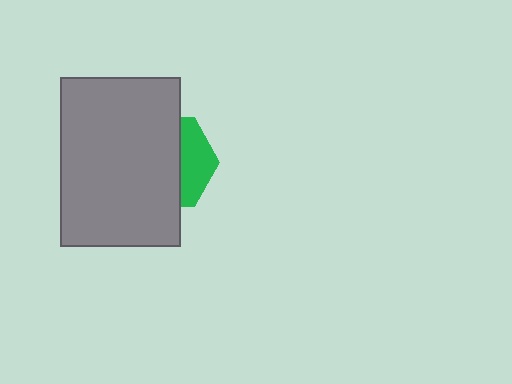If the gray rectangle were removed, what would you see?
You would see the complete green hexagon.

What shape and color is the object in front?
The object in front is a gray rectangle.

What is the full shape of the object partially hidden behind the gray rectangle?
The partially hidden object is a green hexagon.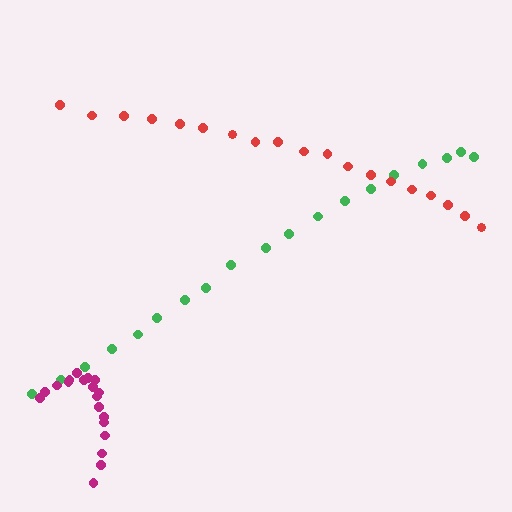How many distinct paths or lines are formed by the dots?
There are 3 distinct paths.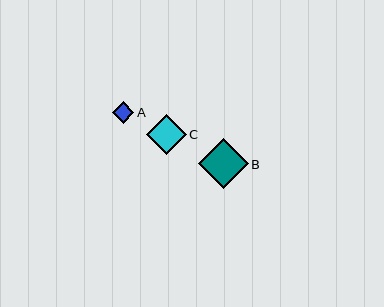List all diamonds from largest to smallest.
From largest to smallest: B, C, A.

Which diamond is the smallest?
Diamond A is the smallest with a size of approximately 22 pixels.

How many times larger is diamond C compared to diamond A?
Diamond C is approximately 1.8 times the size of diamond A.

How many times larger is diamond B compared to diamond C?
Diamond B is approximately 1.2 times the size of diamond C.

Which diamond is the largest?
Diamond B is the largest with a size of approximately 49 pixels.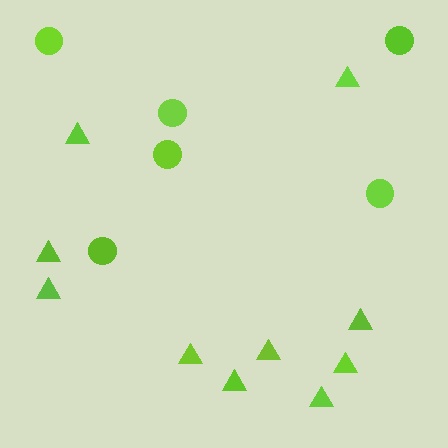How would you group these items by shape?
There are 2 groups: one group of circles (6) and one group of triangles (10).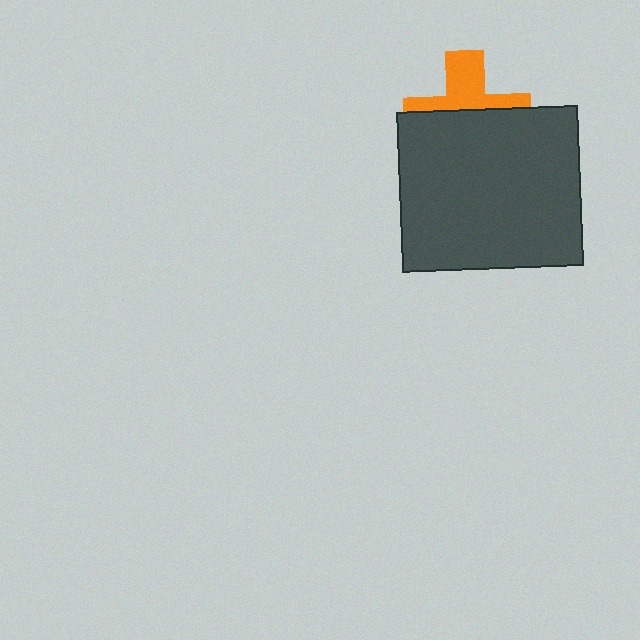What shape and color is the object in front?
The object in front is a dark gray rectangle.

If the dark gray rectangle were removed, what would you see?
You would see the complete orange cross.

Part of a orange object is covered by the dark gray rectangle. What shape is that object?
It is a cross.